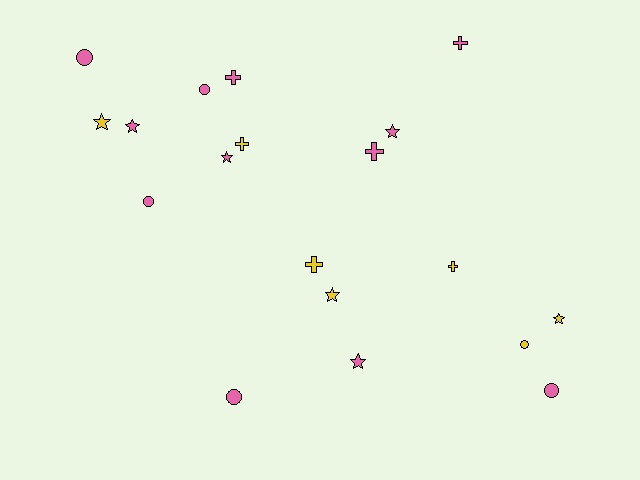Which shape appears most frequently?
Star, with 7 objects.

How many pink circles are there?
There are 5 pink circles.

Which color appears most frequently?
Pink, with 12 objects.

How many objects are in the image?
There are 19 objects.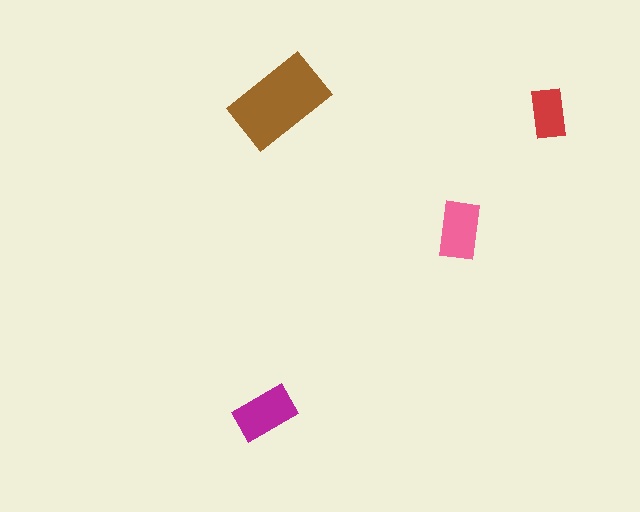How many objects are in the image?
There are 4 objects in the image.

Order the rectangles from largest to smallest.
the brown one, the magenta one, the pink one, the red one.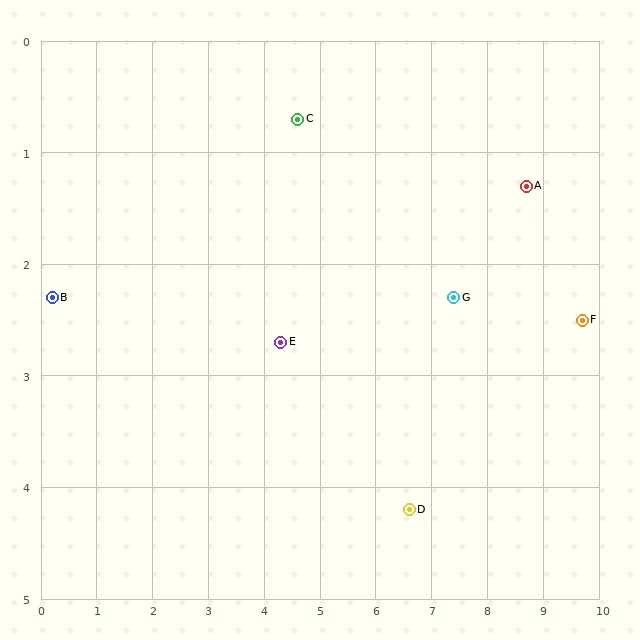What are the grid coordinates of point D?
Point D is at approximately (6.6, 4.2).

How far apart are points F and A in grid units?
Points F and A are about 1.6 grid units apart.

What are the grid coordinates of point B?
Point B is at approximately (0.2, 2.3).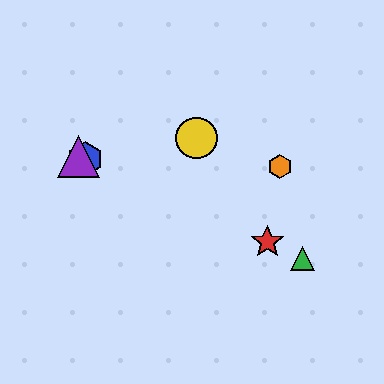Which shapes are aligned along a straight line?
The red star, the blue hexagon, the green triangle, the purple triangle are aligned along a straight line.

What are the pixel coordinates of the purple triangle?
The purple triangle is at (78, 156).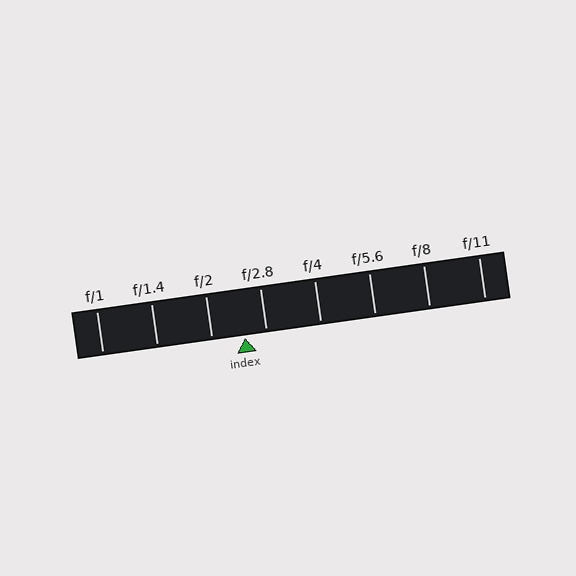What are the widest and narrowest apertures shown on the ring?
The widest aperture shown is f/1 and the narrowest is f/11.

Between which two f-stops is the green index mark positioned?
The index mark is between f/2 and f/2.8.